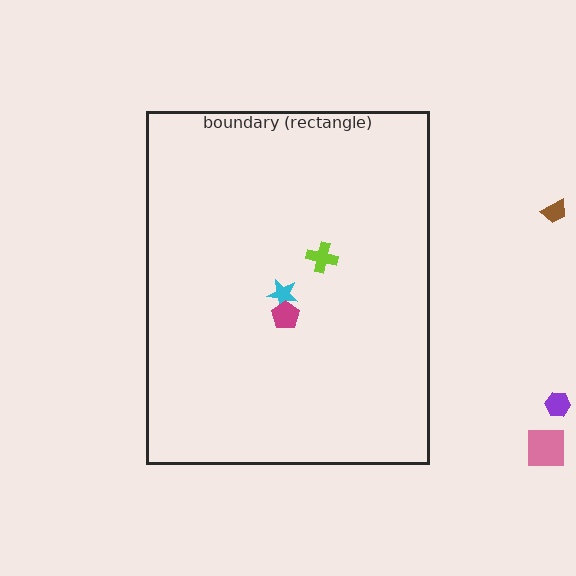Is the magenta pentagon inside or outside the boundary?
Inside.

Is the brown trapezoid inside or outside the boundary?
Outside.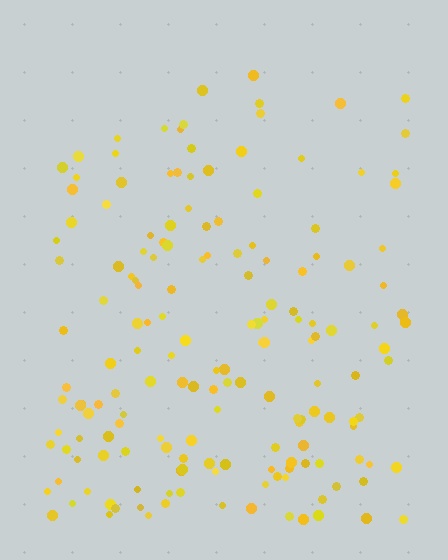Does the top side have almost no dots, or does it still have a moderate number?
Still a moderate number, just noticeably fewer than the bottom.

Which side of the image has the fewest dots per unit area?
The top.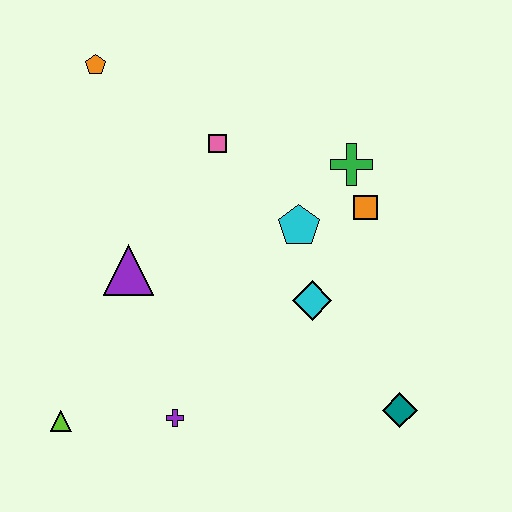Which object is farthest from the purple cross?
The orange pentagon is farthest from the purple cross.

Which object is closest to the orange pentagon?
The pink square is closest to the orange pentagon.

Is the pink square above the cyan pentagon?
Yes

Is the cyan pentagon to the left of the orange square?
Yes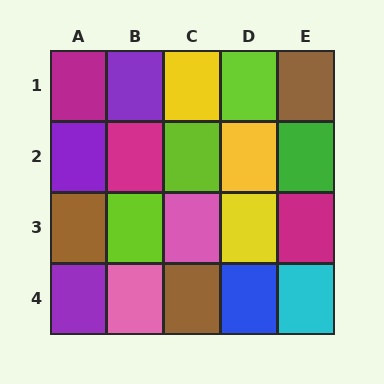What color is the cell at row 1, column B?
Purple.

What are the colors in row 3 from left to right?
Brown, lime, pink, yellow, magenta.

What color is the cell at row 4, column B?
Pink.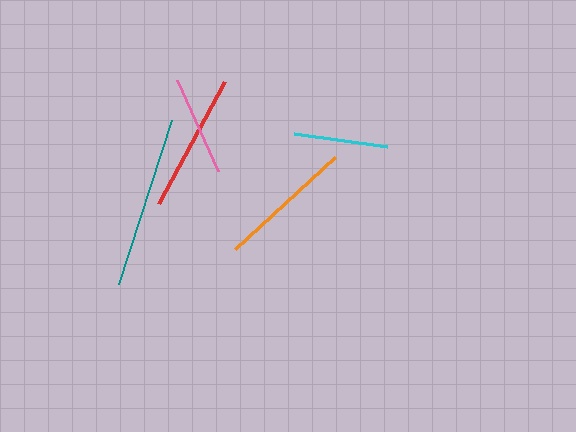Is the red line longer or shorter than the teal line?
The teal line is longer than the red line.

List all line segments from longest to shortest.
From longest to shortest: teal, red, orange, pink, cyan.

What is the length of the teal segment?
The teal segment is approximately 173 pixels long.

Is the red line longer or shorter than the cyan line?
The red line is longer than the cyan line.